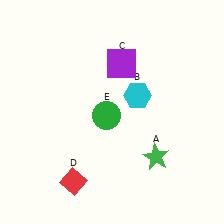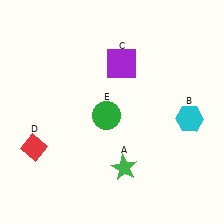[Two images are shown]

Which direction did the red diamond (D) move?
The red diamond (D) moved left.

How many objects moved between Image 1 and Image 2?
3 objects moved between the two images.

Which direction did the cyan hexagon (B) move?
The cyan hexagon (B) moved right.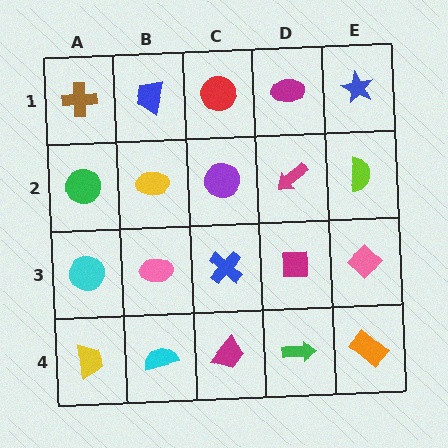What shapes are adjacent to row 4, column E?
A pink diamond (row 3, column E), a green arrow (row 4, column D).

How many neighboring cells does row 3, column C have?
4.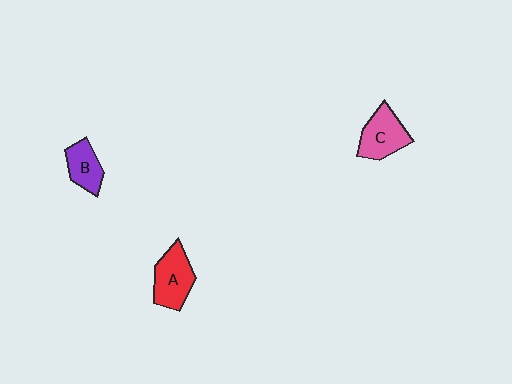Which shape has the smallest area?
Shape B (purple).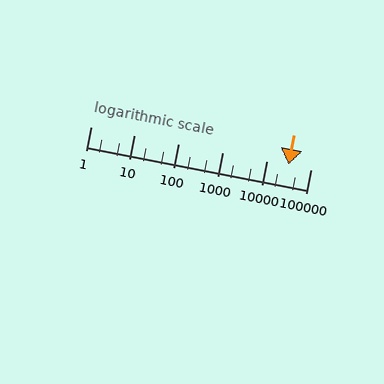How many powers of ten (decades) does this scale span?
The scale spans 5 decades, from 1 to 100000.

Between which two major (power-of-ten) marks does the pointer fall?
The pointer is between 10000 and 100000.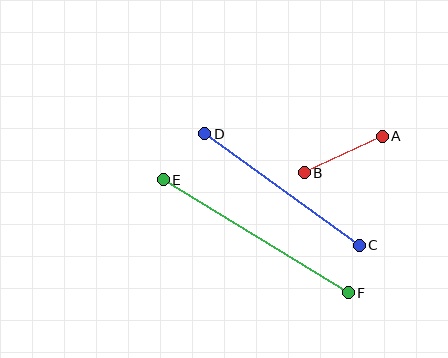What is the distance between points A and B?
The distance is approximately 86 pixels.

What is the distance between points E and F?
The distance is approximately 217 pixels.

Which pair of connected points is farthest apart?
Points E and F are farthest apart.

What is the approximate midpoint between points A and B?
The midpoint is at approximately (343, 154) pixels.